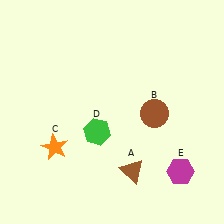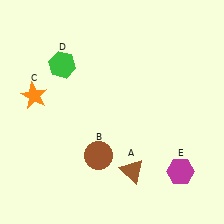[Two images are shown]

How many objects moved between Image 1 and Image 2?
3 objects moved between the two images.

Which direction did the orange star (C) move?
The orange star (C) moved up.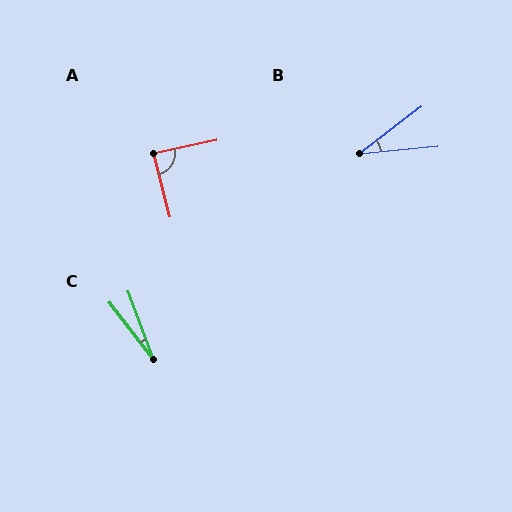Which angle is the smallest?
C, at approximately 17 degrees.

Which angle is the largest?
A, at approximately 87 degrees.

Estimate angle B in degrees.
Approximately 32 degrees.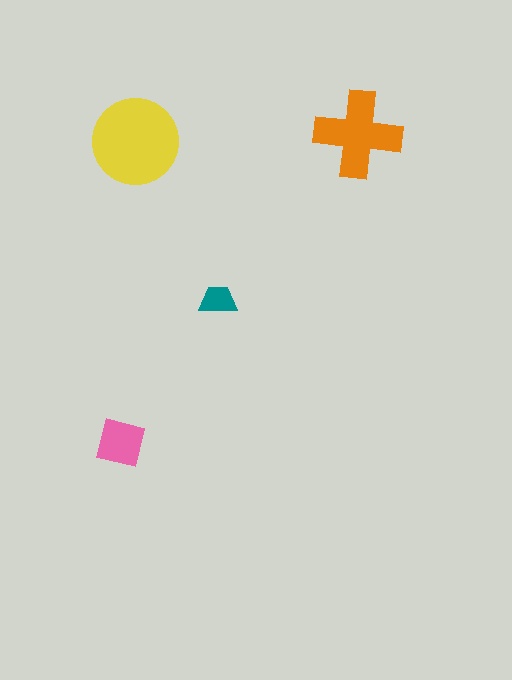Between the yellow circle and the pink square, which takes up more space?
The yellow circle.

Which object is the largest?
The yellow circle.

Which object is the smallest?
The teal trapezoid.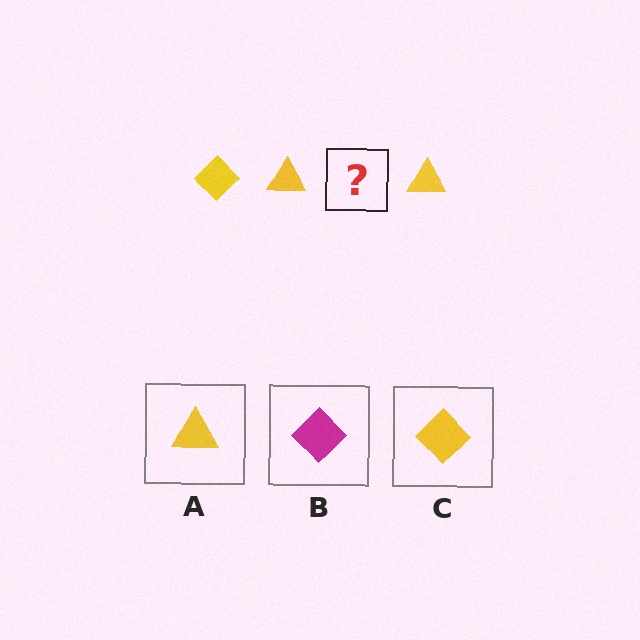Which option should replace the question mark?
Option C.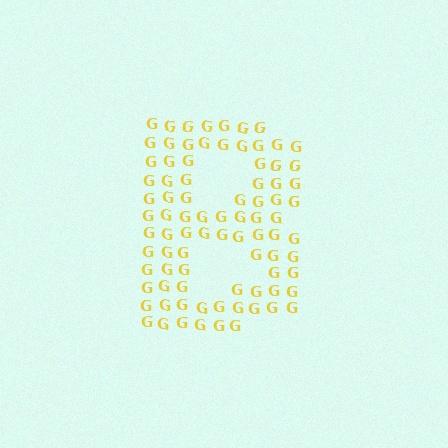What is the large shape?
The large shape is the letter B.